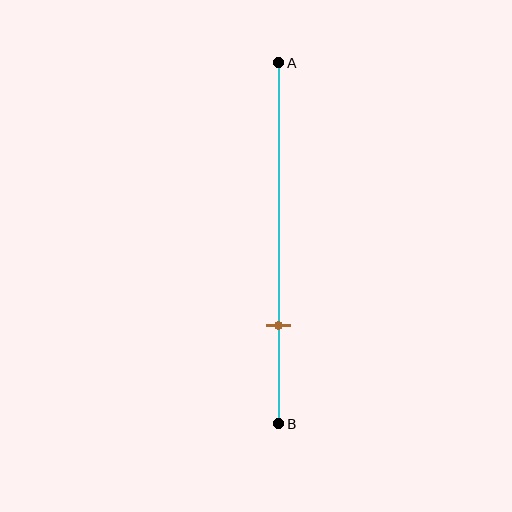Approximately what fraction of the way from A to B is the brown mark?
The brown mark is approximately 75% of the way from A to B.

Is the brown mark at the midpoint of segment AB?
No, the mark is at about 75% from A, not at the 50% midpoint.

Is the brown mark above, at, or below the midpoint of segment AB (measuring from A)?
The brown mark is below the midpoint of segment AB.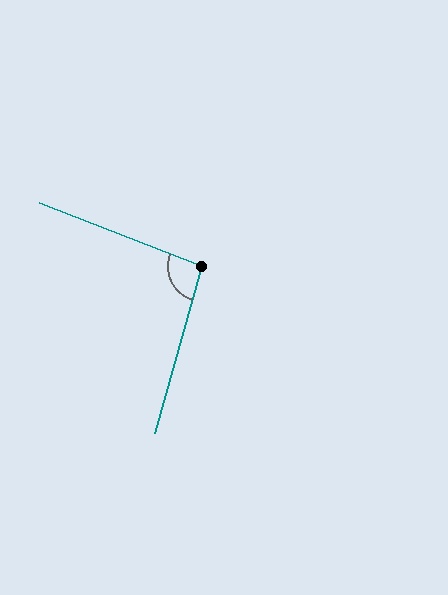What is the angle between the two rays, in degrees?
Approximately 95 degrees.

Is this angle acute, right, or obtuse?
It is obtuse.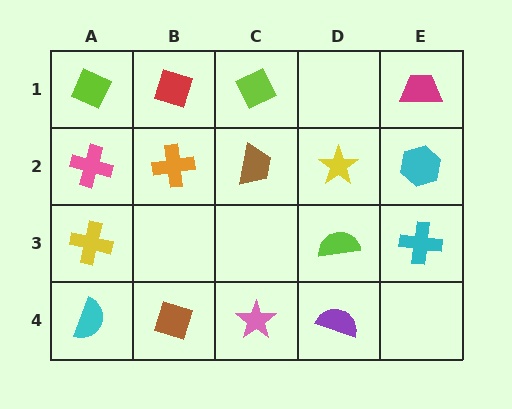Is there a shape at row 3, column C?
No, that cell is empty.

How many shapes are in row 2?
5 shapes.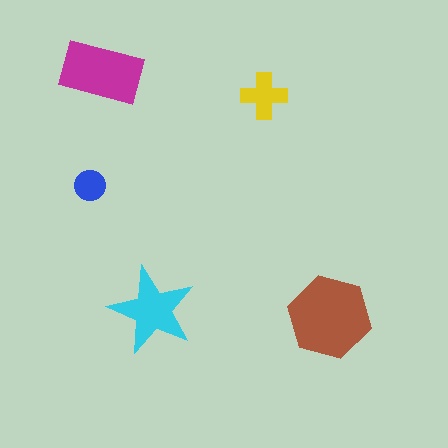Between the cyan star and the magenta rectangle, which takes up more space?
The magenta rectangle.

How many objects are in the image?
There are 5 objects in the image.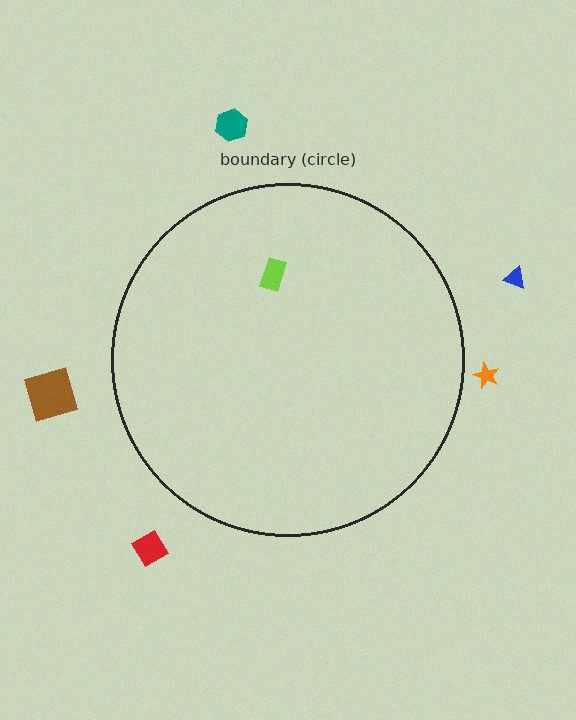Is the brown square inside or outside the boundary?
Outside.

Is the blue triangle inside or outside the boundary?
Outside.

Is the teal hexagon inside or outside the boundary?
Outside.